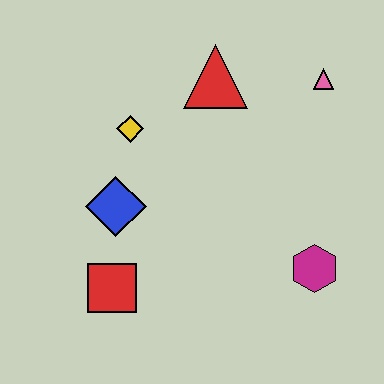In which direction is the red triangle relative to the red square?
The red triangle is above the red square.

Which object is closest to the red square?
The blue diamond is closest to the red square.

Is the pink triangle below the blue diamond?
No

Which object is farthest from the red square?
The pink triangle is farthest from the red square.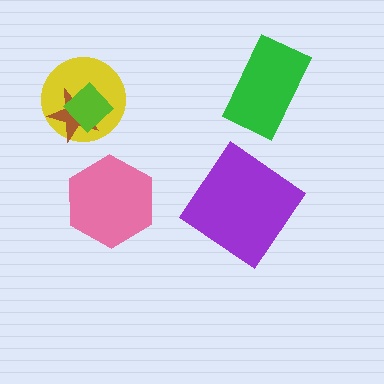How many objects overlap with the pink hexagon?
0 objects overlap with the pink hexagon.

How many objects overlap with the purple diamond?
0 objects overlap with the purple diamond.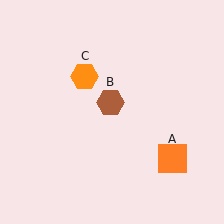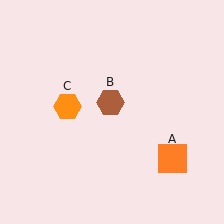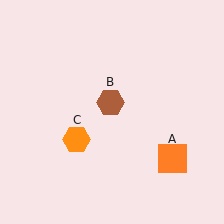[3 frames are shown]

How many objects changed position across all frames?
1 object changed position: orange hexagon (object C).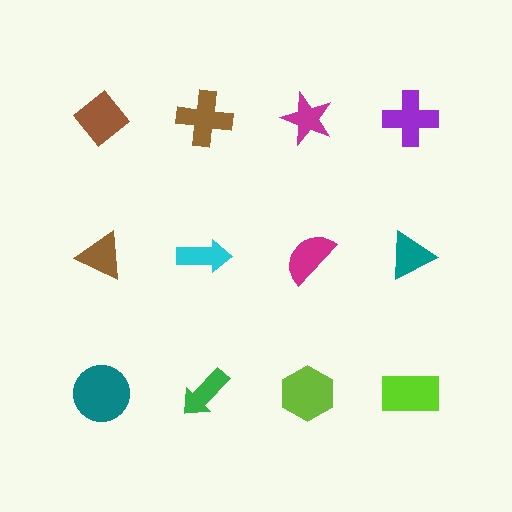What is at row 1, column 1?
A brown diamond.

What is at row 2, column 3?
A magenta semicircle.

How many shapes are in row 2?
4 shapes.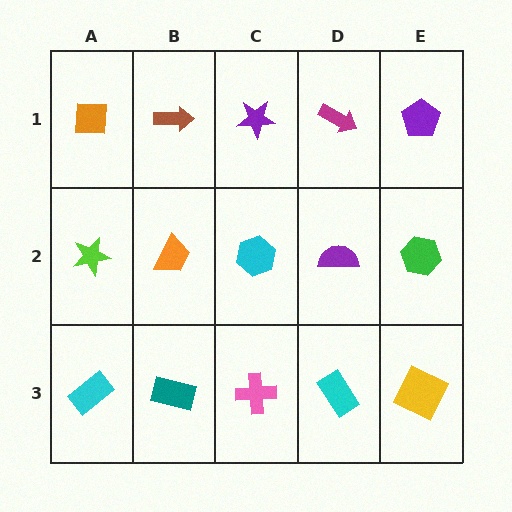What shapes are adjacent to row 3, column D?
A purple semicircle (row 2, column D), a pink cross (row 3, column C), a yellow square (row 3, column E).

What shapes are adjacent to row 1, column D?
A purple semicircle (row 2, column D), a purple star (row 1, column C), a purple pentagon (row 1, column E).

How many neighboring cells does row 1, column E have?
2.